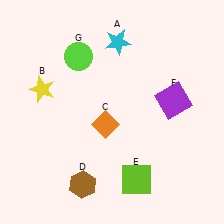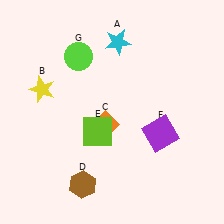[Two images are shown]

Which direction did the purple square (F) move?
The purple square (F) moved down.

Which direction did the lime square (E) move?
The lime square (E) moved up.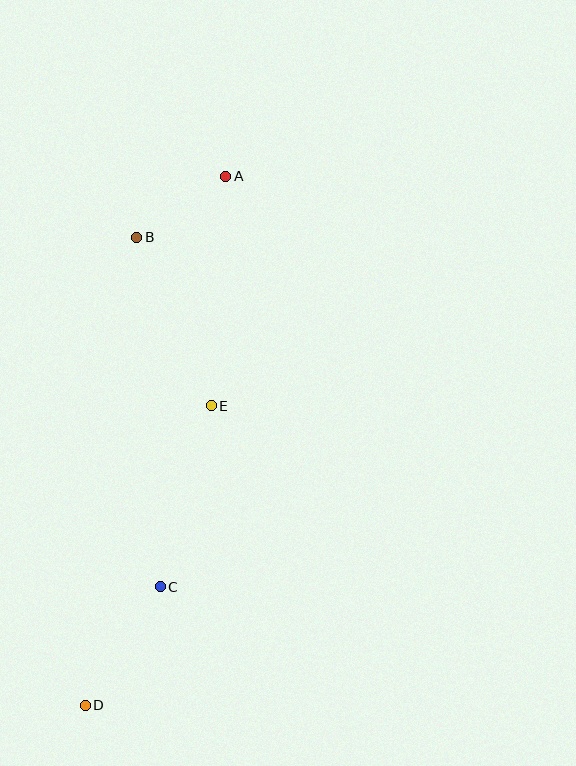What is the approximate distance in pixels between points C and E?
The distance between C and E is approximately 188 pixels.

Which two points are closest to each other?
Points A and B are closest to each other.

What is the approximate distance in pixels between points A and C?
The distance between A and C is approximately 416 pixels.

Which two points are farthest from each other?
Points A and D are farthest from each other.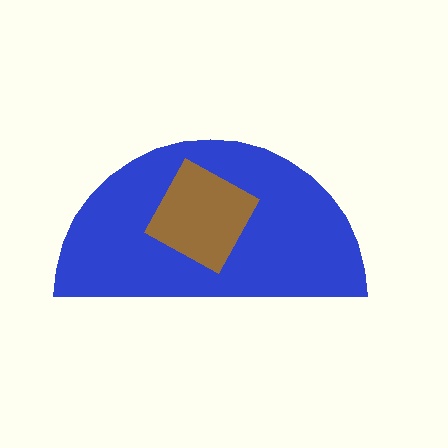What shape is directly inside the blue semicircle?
The brown diamond.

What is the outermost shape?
The blue semicircle.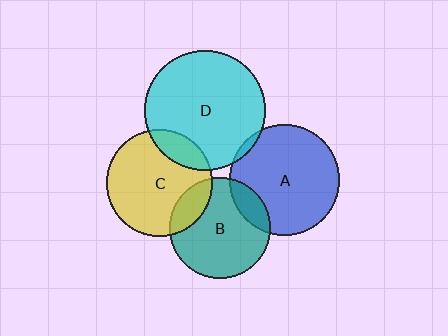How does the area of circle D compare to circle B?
Approximately 1.4 times.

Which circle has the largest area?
Circle D (cyan).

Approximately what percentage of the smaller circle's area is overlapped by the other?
Approximately 5%.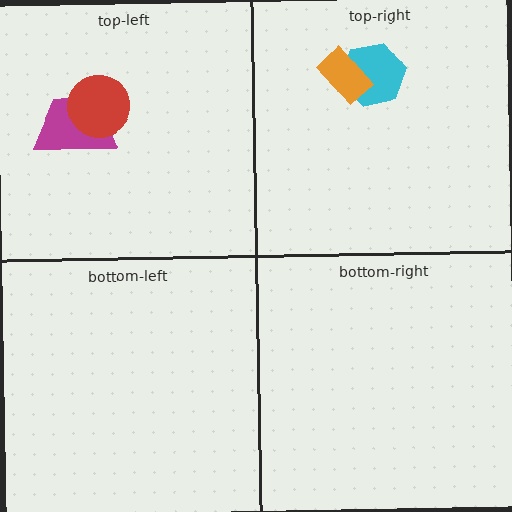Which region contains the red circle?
The top-left region.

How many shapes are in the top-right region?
2.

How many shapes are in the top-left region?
2.